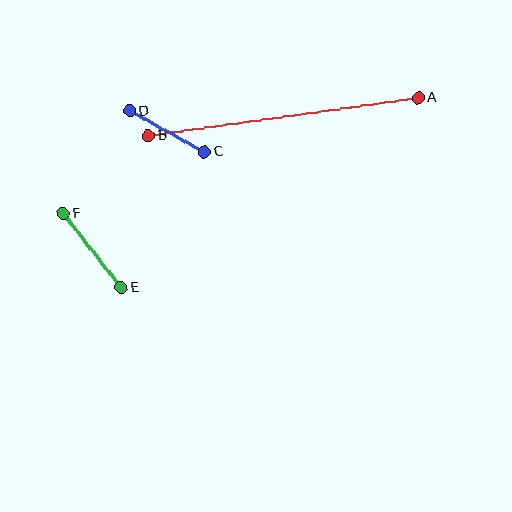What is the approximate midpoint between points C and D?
The midpoint is at approximately (167, 132) pixels.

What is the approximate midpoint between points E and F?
The midpoint is at approximately (92, 251) pixels.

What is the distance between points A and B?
The distance is approximately 272 pixels.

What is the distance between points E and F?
The distance is approximately 94 pixels.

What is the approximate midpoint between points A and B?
The midpoint is at approximately (284, 117) pixels.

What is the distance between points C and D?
The distance is approximately 85 pixels.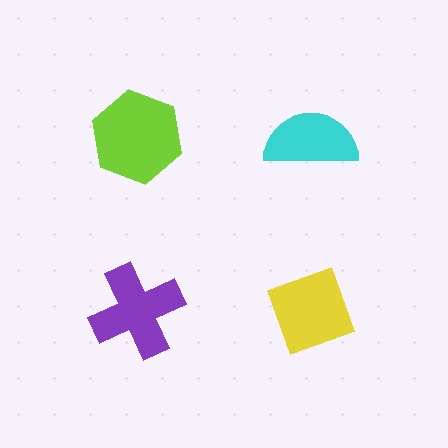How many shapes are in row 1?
2 shapes.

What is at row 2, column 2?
A yellow diamond.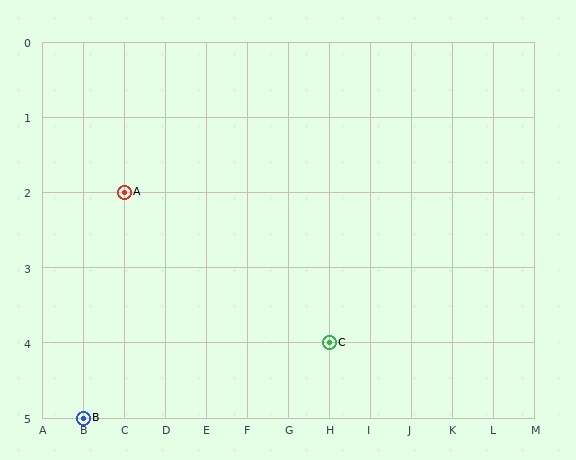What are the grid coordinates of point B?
Point B is at grid coordinates (B, 5).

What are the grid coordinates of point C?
Point C is at grid coordinates (H, 4).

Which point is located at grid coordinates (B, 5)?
Point B is at (B, 5).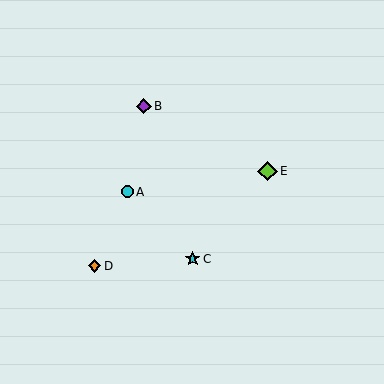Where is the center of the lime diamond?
The center of the lime diamond is at (267, 171).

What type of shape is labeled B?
Shape B is a purple diamond.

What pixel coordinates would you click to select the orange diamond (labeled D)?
Click at (95, 266) to select the orange diamond D.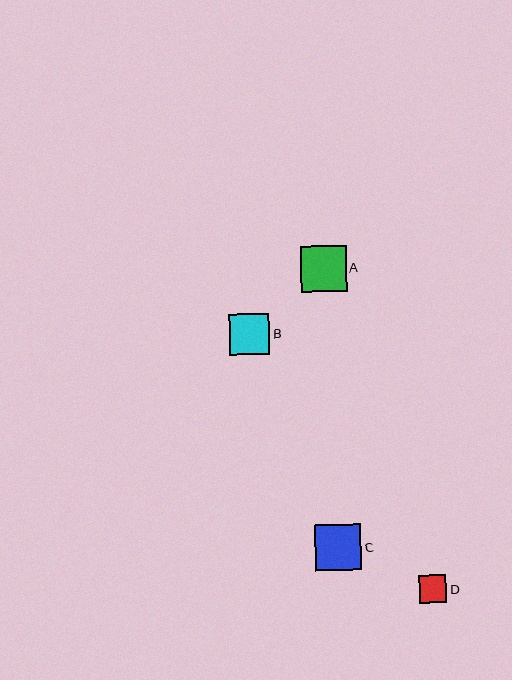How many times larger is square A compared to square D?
Square A is approximately 1.7 times the size of square D.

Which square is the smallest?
Square D is the smallest with a size of approximately 28 pixels.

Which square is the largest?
Square A is the largest with a size of approximately 46 pixels.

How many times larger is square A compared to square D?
Square A is approximately 1.7 times the size of square D.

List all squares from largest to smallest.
From largest to smallest: A, C, B, D.